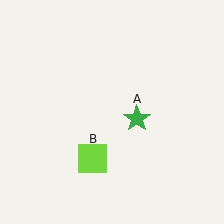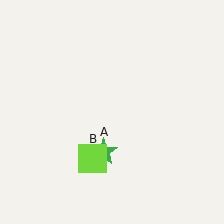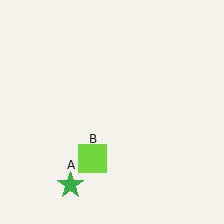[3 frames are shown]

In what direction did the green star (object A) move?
The green star (object A) moved down and to the left.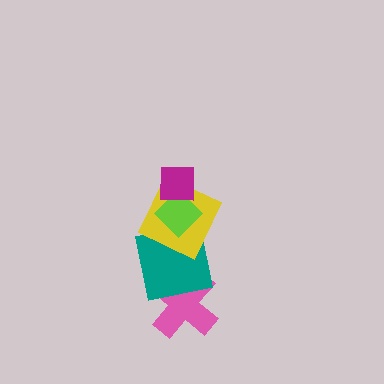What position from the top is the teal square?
The teal square is 4th from the top.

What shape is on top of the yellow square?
The lime diamond is on top of the yellow square.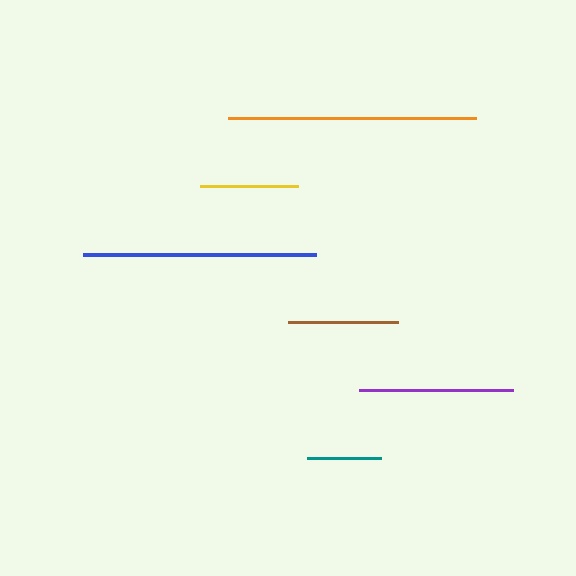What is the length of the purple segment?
The purple segment is approximately 154 pixels long.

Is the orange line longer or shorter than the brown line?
The orange line is longer than the brown line.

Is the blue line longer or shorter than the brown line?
The blue line is longer than the brown line.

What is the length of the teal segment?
The teal segment is approximately 73 pixels long.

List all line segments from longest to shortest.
From longest to shortest: orange, blue, purple, brown, yellow, teal.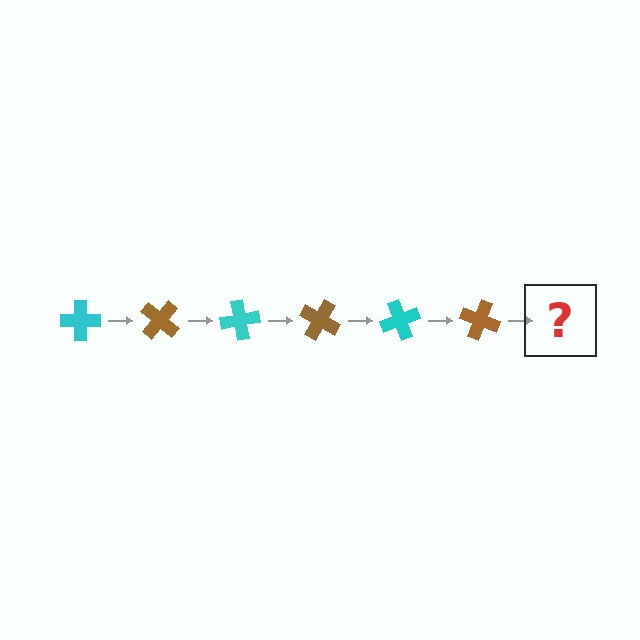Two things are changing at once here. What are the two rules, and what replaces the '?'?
The two rules are that it rotates 40 degrees each step and the color cycles through cyan and brown. The '?' should be a cyan cross, rotated 240 degrees from the start.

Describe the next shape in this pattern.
It should be a cyan cross, rotated 240 degrees from the start.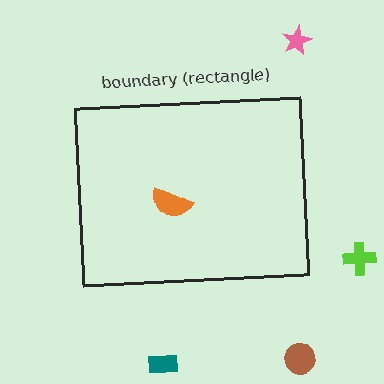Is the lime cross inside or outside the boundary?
Outside.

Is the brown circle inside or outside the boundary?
Outside.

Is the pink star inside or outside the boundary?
Outside.